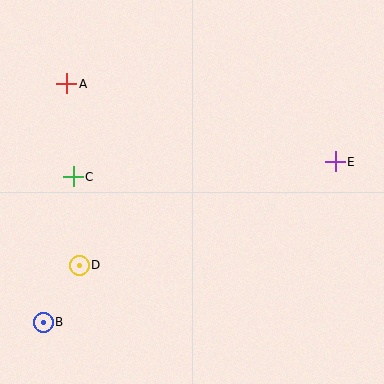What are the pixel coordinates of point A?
Point A is at (67, 84).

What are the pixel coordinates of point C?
Point C is at (73, 177).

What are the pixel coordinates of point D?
Point D is at (79, 265).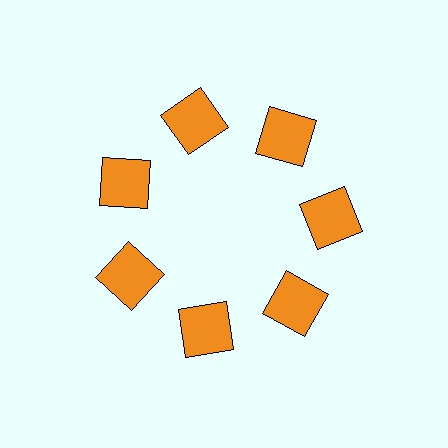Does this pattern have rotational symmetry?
Yes, this pattern has 7-fold rotational symmetry. It looks the same after rotating 51 degrees around the center.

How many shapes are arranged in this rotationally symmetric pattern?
There are 7 shapes, arranged in 7 groups of 1.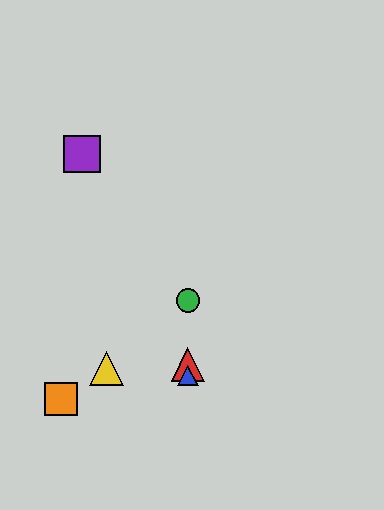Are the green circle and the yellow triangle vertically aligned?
No, the green circle is at x≈188 and the yellow triangle is at x≈106.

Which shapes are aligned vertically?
The red triangle, the blue triangle, the green circle are aligned vertically.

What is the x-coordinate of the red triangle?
The red triangle is at x≈188.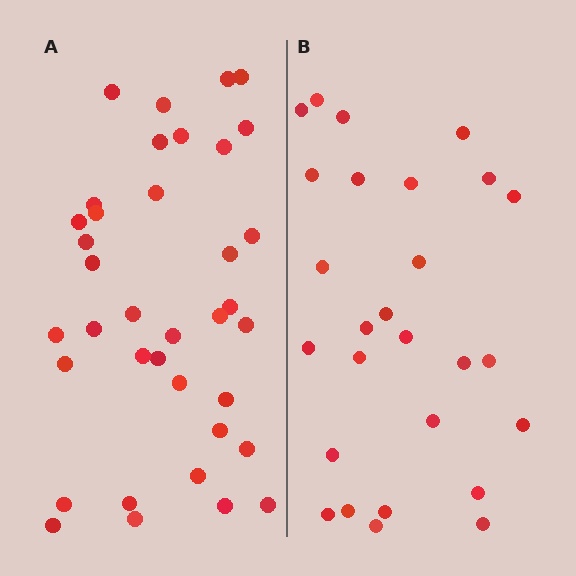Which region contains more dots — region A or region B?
Region A (the left region) has more dots.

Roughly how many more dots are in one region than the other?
Region A has roughly 10 or so more dots than region B.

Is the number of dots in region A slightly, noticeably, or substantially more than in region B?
Region A has noticeably more, but not dramatically so. The ratio is roughly 1.4 to 1.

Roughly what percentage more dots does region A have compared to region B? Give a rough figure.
About 35% more.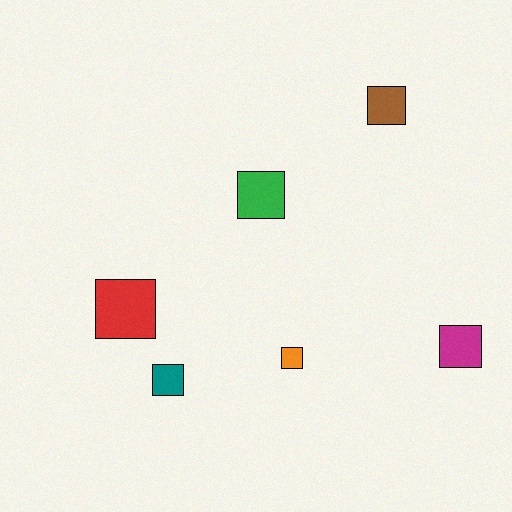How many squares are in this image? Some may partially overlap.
There are 6 squares.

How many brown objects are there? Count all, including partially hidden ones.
There is 1 brown object.